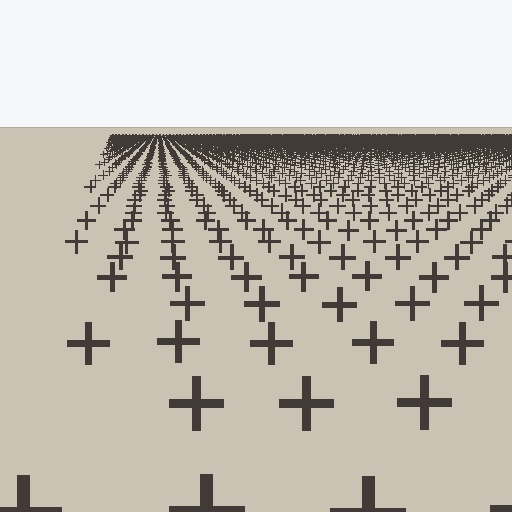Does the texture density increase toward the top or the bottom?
Density increases toward the top.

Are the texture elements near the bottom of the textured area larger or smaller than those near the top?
Larger. Near the bottom, elements are closer to the viewer and appear at a bigger on-screen size.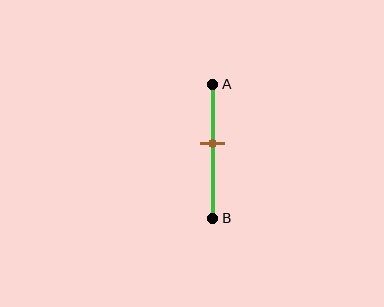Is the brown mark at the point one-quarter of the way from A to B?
No, the mark is at about 45% from A, not at the 25% one-quarter point.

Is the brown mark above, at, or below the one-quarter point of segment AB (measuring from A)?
The brown mark is below the one-quarter point of segment AB.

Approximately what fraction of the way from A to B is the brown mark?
The brown mark is approximately 45% of the way from A to B.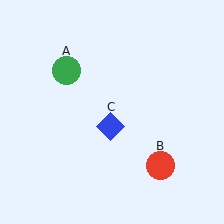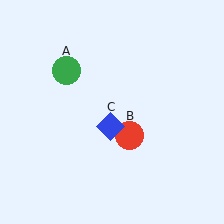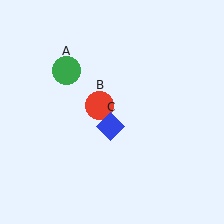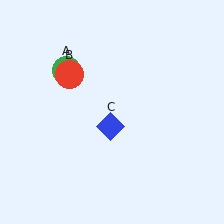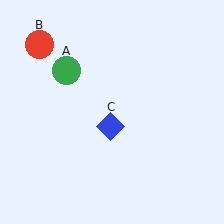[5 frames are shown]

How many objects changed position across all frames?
1 object changed position: red circle (object B).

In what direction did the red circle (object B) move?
The red circle (object B) moved up and to the left.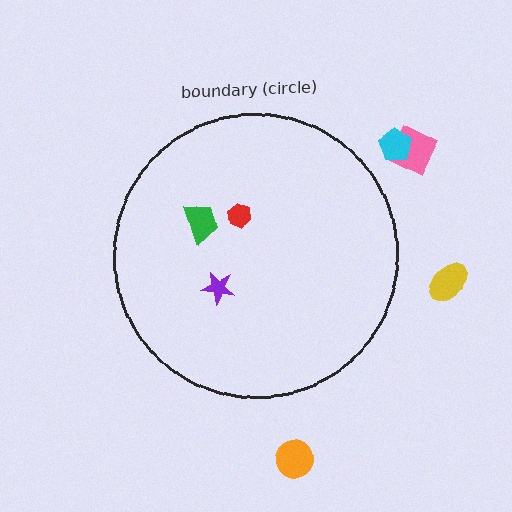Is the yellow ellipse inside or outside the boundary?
Outside.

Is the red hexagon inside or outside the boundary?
Inside.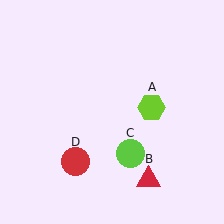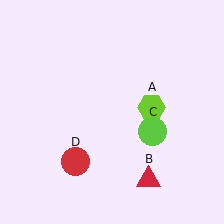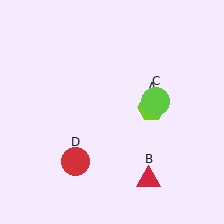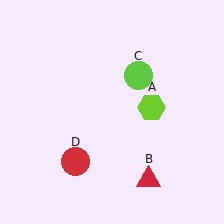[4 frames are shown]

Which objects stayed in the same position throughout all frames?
Lime hexagon (object A) and red triangle (object B) and red circle (object D) remained stationary.